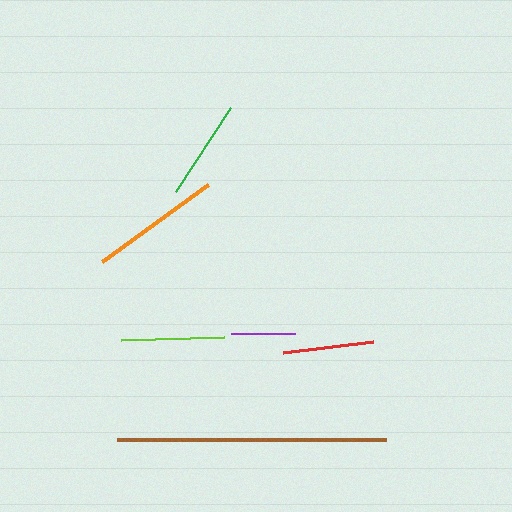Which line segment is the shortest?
The purple line is the shortest at approximately 63 pixels.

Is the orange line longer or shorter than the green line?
The orange line is longer than the green line.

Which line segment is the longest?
The brown line is the longest at approximately 269 pixels.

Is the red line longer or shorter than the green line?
The green line is longer than the red line.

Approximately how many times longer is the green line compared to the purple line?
The green line is approximately 1.6 times the length of the purple line.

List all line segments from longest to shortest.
From longest to shortest: brown, orange, lime, green, red, purple.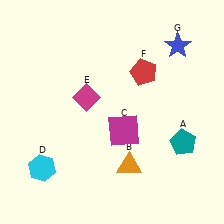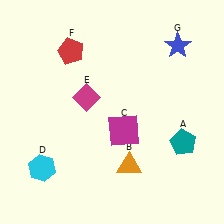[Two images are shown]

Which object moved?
The red pentagon (F) moved left.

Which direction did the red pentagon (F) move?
The red pentagon (F) moved left.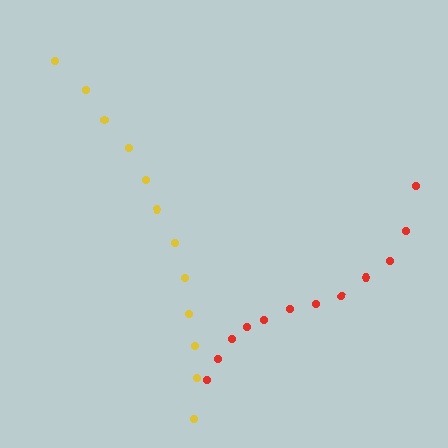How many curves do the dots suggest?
There are 2 distinct paths.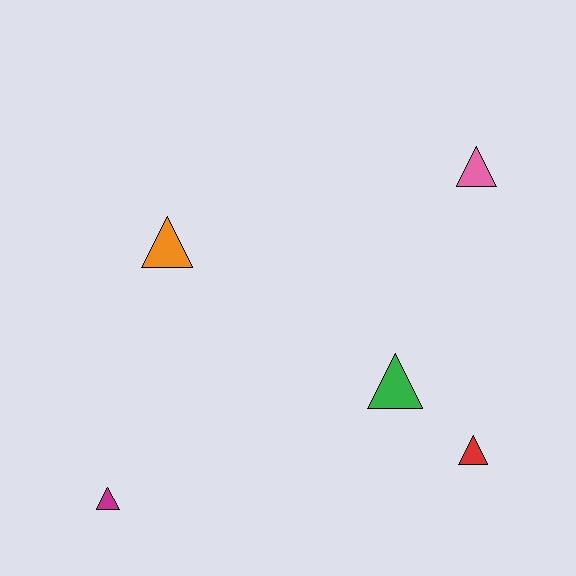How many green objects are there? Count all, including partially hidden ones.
There is 1 green object.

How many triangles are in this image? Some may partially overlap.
There are 5 triangles.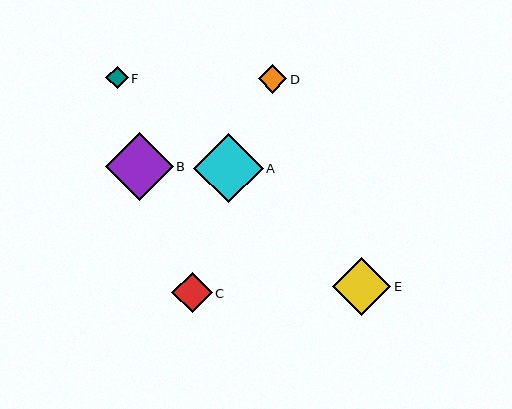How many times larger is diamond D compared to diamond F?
Diamond D is approximately 1.3 times the size of diamond F.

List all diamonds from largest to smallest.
From largest to smallest: A, B, E, C, D, F.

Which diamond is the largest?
Diamond A is the largest with a size of approximately 70 pixels.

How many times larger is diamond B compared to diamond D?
Diamond B is approximately 2.4 times the size of diamond D.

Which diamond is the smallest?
Diamond F is the smallest with a size of approximately 22 pixels.